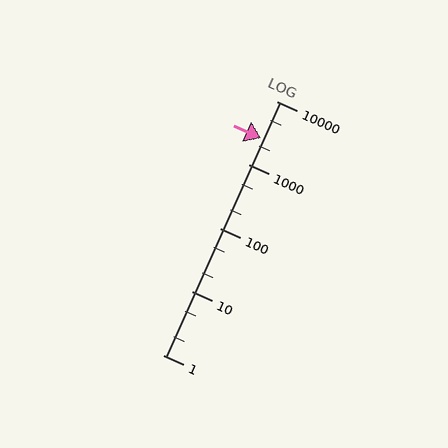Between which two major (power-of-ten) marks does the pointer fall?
The pointer is between 1000 and 10000.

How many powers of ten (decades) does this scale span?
The scale spans 4 decades, from 1 to 10000.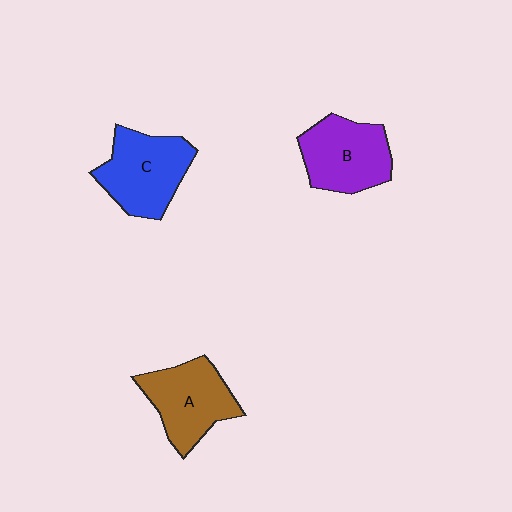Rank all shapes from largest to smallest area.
From largest to smallest: C (blue), A (brown), B (purple).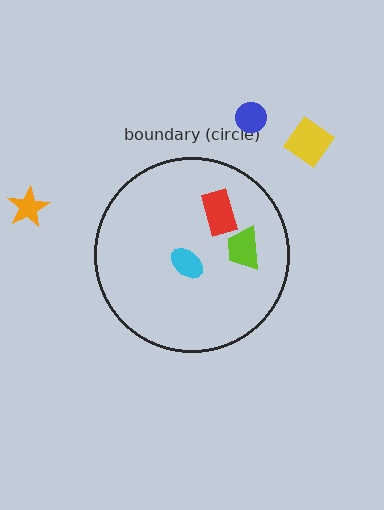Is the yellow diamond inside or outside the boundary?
Outside.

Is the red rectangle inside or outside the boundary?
Inside.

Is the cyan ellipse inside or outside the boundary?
Inside.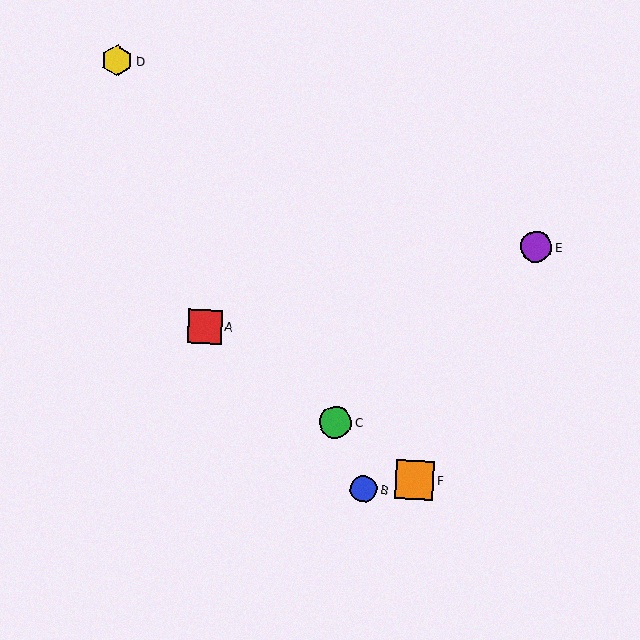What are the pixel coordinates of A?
Object A is at (205, 327).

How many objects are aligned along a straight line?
3 objects (A, C, F) are aligned along a straight line.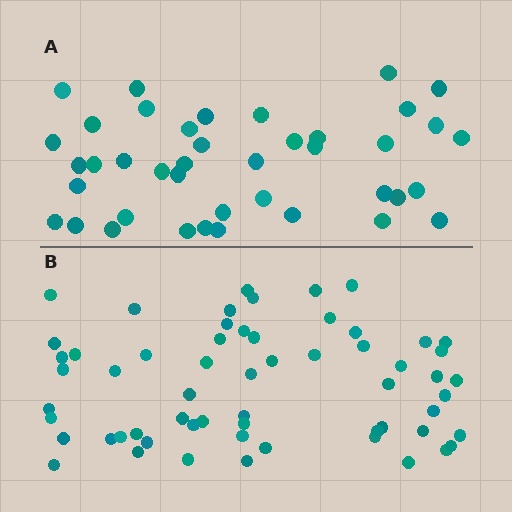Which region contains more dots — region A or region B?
Region B (the bottom region) has more dots.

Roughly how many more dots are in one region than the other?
Region B has approximately 20 more dots than region A.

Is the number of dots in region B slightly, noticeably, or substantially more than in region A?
Region B has substantially more. The ratio is roughly 1.5 to 1.